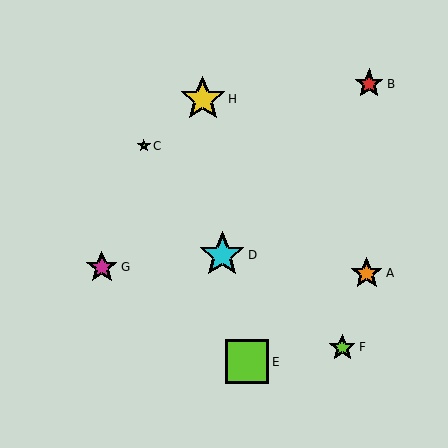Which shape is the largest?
The cyan star (labeled D) is the largest.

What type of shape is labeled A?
Shape A is an orange star.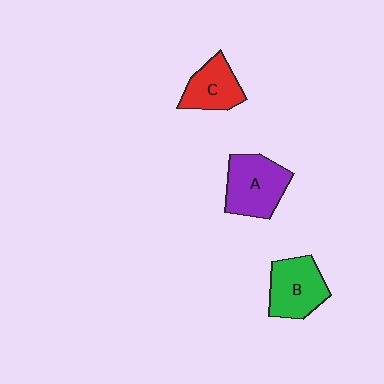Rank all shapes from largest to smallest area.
From largest to smallest: A (purple), B (green), C (red).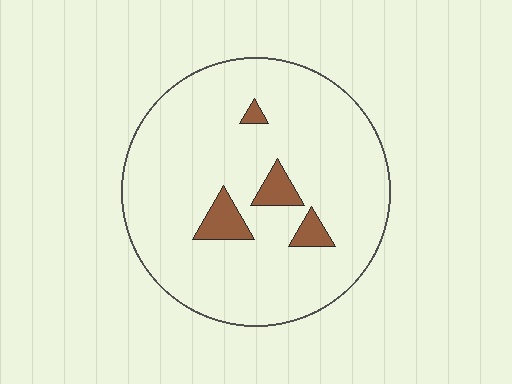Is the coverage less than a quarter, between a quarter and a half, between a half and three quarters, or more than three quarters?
Less than a quarter.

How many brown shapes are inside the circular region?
4.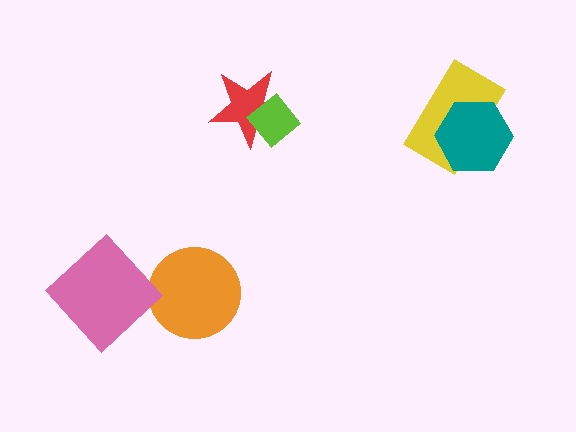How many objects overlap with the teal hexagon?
1 object overlaps with the teal hexagon.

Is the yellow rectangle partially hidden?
Yes, it is partially covered by another shape.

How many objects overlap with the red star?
1 object overlaps with the red star.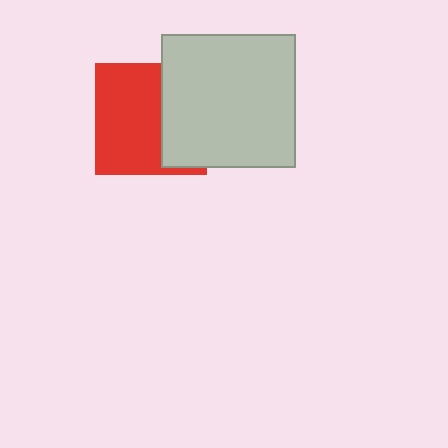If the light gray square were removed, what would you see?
You would see the complete red square.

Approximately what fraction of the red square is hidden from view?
Roughly 38% of the red square is hidden behind the light gray square.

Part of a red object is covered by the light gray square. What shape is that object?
It is a square.